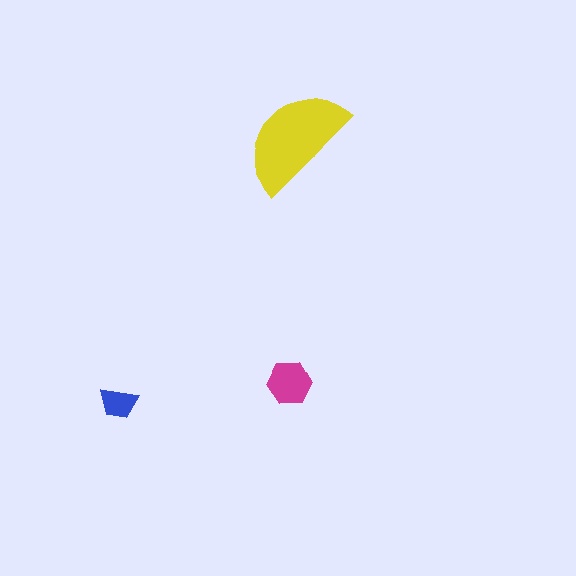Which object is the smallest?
The blue trapezoid.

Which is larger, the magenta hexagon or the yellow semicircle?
The yellow semicircle.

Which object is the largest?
The yellow semicircle.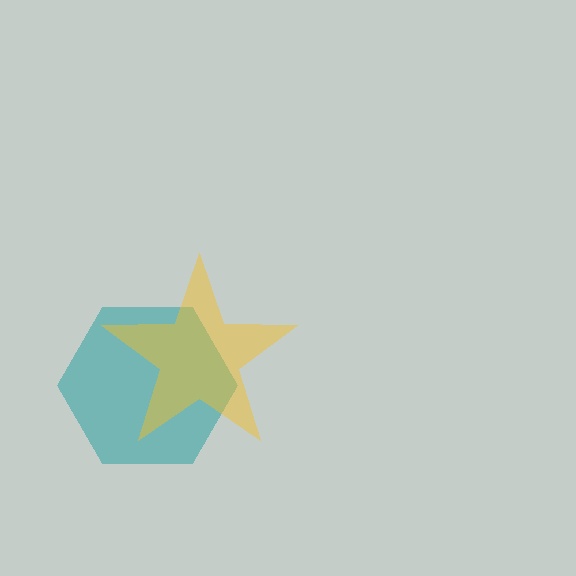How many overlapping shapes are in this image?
There are 2 overlapping shapes in the image.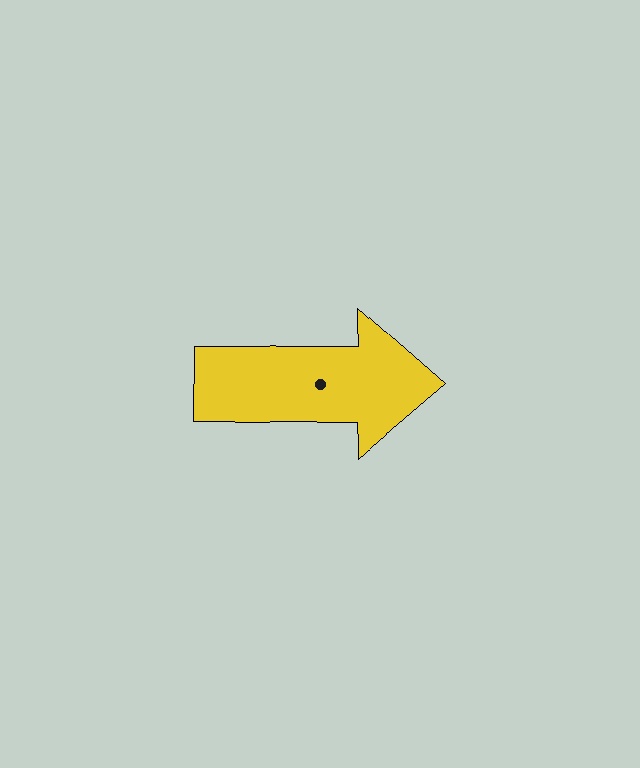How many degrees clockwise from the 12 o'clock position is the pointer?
Approximately 90 degrees.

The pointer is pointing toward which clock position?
Roughly 3 o'clock.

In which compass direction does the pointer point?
East.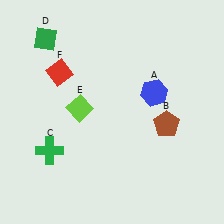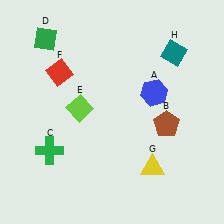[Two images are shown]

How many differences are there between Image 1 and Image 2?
There are 2 differences between the two images.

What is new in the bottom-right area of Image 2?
A yellow triangle (G) was added in the bottom-right area of Image 2.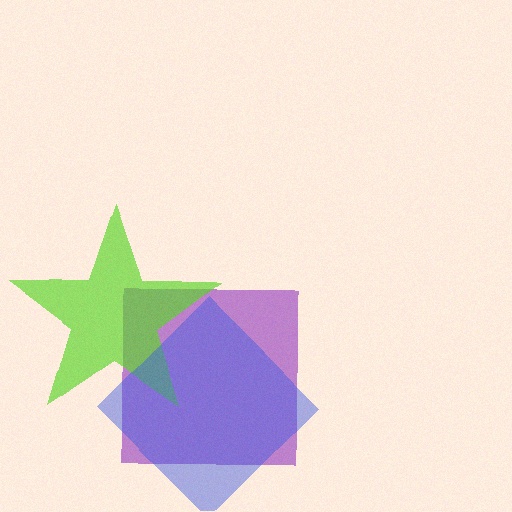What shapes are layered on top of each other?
The layered shapes are: a purple square, a lime star, a blue diamond.